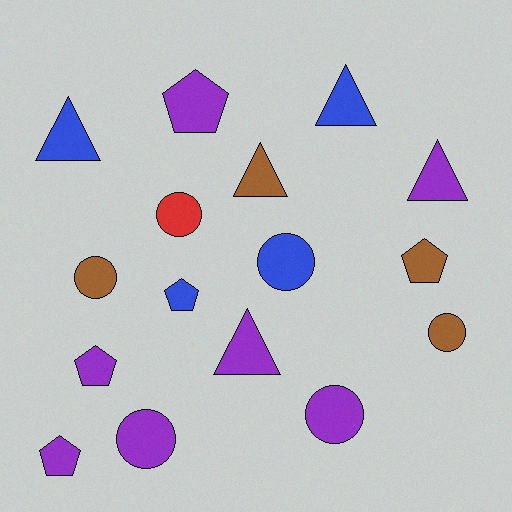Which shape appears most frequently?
Circle, with 6 objects.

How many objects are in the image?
There are 16 objects.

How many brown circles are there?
There are 2 brown circles.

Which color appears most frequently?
Purple, with 7 objects.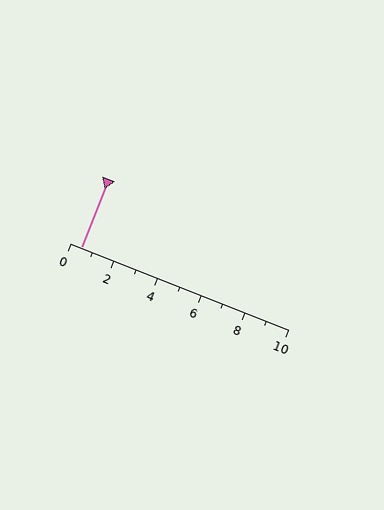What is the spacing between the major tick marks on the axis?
The major ticks are spaced 2 apart.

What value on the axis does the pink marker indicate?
The marker indicates approximately 0.5.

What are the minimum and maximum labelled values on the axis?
The axis runs from 0 to 10.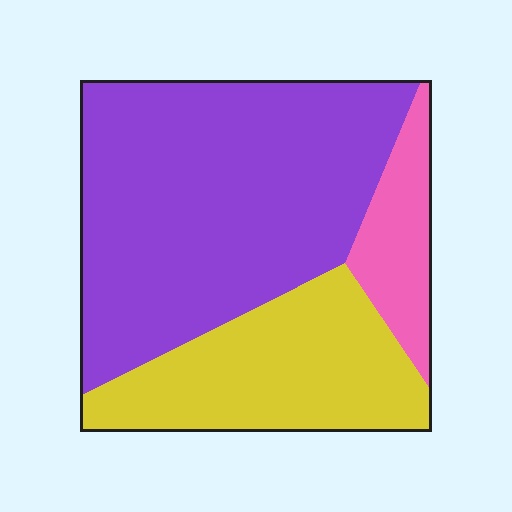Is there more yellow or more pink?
Yellow.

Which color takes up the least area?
Pink, at roughly 10%.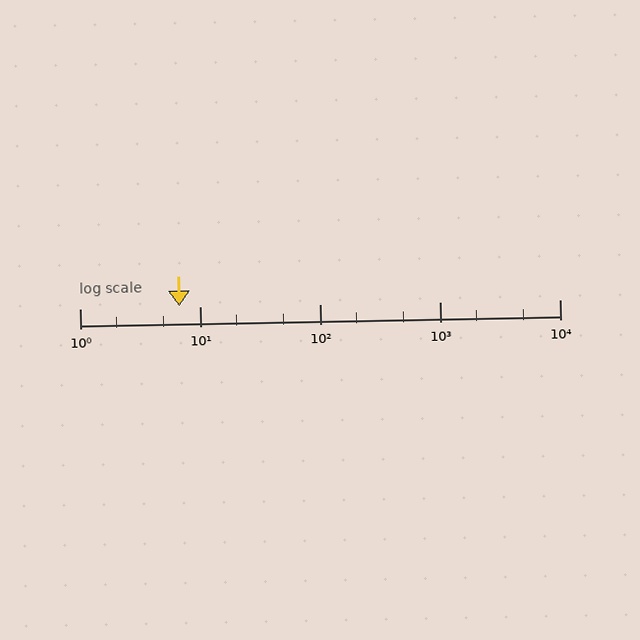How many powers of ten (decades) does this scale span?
The scale spans 4 decades, from 1 to 10000.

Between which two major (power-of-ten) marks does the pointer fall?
The pointer is between 1 and 10.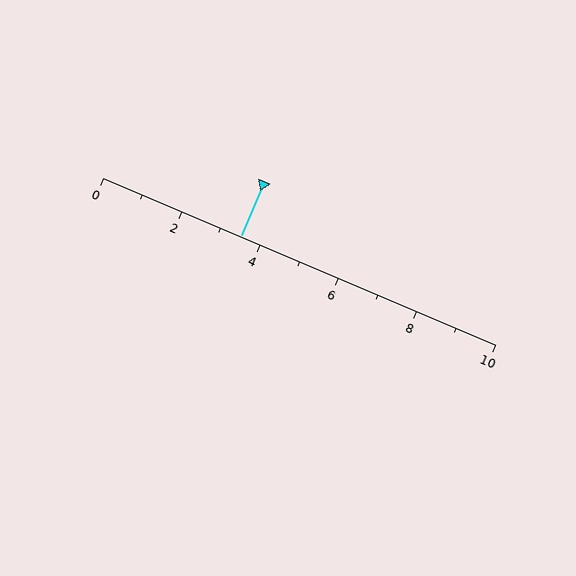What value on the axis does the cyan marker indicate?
The marker indicates approximately 3.5.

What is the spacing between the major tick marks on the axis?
The major ticks are spaced 2 apart.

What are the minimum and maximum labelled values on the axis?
The axis runs from 0 to 10.